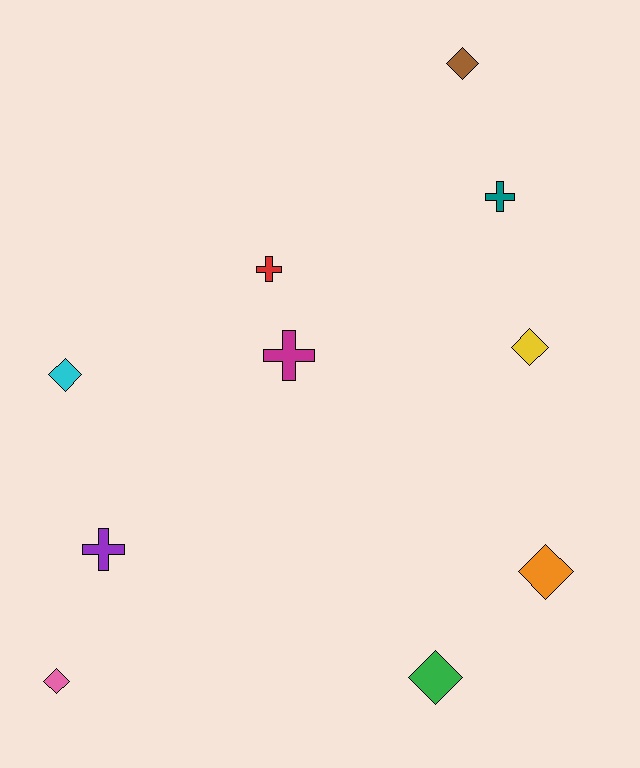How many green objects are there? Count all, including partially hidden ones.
There is 1 green object.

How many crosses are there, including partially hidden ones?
There are 4 crosses.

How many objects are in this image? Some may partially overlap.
There are 10 objects.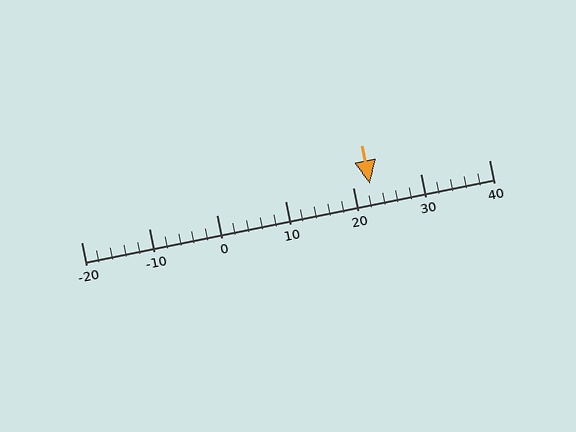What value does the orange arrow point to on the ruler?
The orange arrow points to approximately 22.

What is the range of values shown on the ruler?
The ruler shows values from -20 to 40.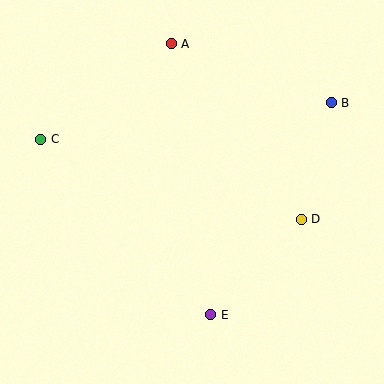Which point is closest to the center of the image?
Point D at (301, 219) is closest to the center.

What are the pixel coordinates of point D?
Point D is at (301, 219).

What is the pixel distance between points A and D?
The distance between A and D is 218 pixels.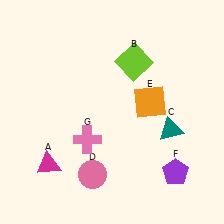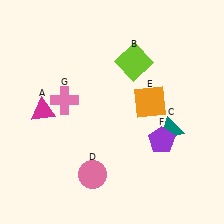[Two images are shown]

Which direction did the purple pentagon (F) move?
The purple pentagon (F) moved up.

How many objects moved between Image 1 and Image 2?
3 objects moved between the two images.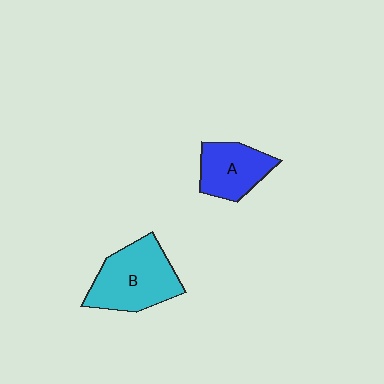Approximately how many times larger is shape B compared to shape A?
Approximately 1.4 times.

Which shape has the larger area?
Shape B (cyan).